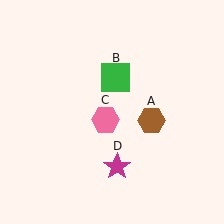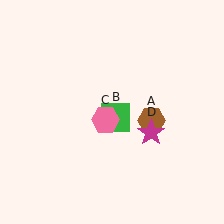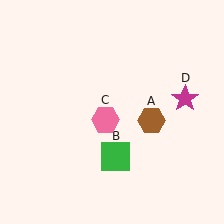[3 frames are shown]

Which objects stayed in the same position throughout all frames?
Brown hexagon (object A) and pink hexagon (object C) remained stationary.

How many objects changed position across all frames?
2 objects changed position: green square (object B), magenta star (object D).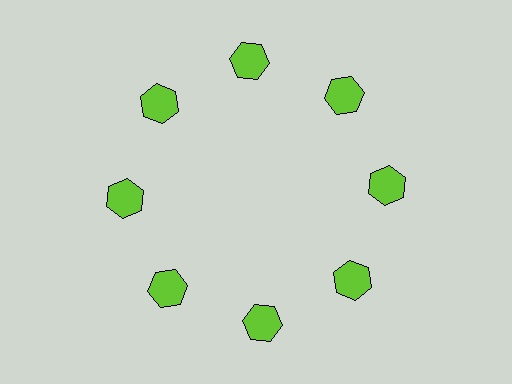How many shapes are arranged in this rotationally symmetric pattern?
There are 8 shapes, arranged in 8 groups of 1.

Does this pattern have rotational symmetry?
Yes, this pattern has 8-fold rotational symmetry. It looks the same after rotating 45 degrees around the center.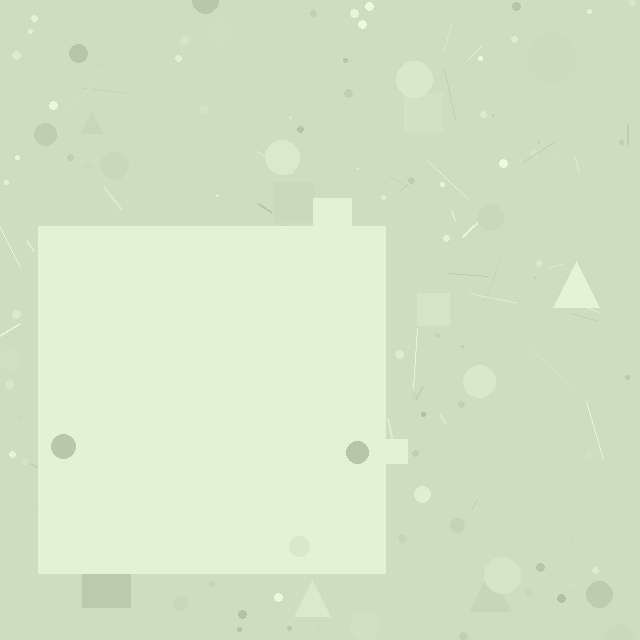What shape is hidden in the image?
A square is hidden in the image.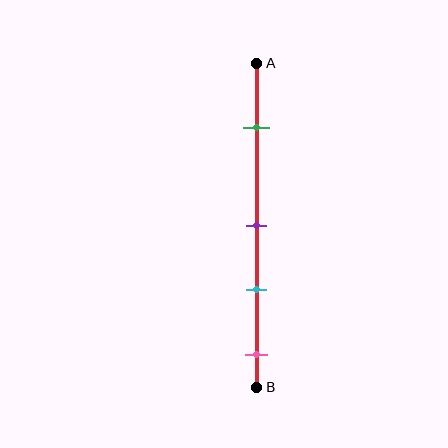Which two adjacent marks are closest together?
The purple and cyan marks are the closest adjacent pair.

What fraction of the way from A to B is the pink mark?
The pink mark is approximately 90% (0.9) of the way from A to B.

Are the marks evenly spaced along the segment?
No, the marks are not evenly spaced.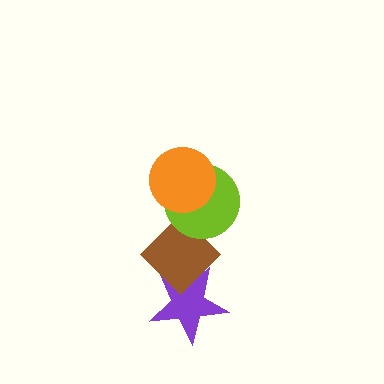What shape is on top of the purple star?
The brown diamond is on top of the purple star.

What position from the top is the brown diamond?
The brown diamond is 3rd from the top.